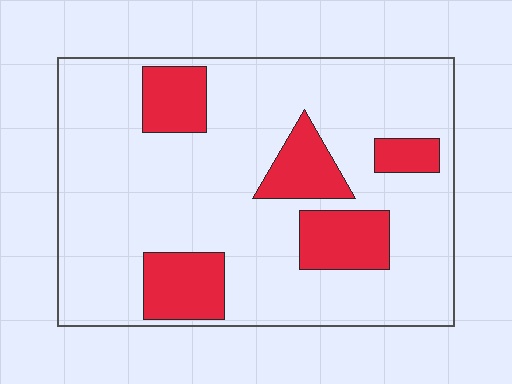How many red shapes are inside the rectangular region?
5.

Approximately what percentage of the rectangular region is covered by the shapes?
Approximately 20%.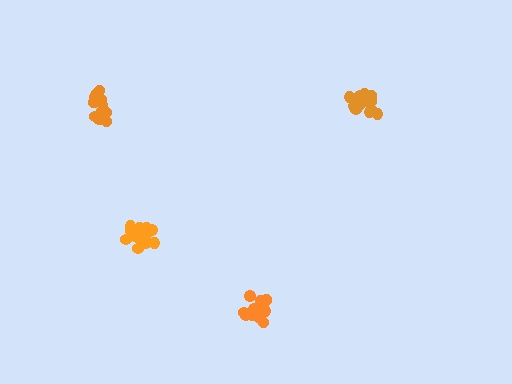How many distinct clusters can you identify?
There are 4 distinct clusters.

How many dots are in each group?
Group 1: 15 dots, Group 2: 17 dots, Group 3: 18 dots, Group 4: 14 dots (64 total).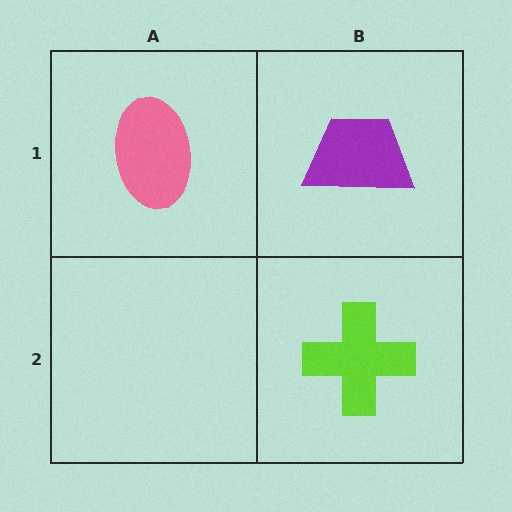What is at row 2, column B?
A lime cross.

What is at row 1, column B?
A purple trapezoid.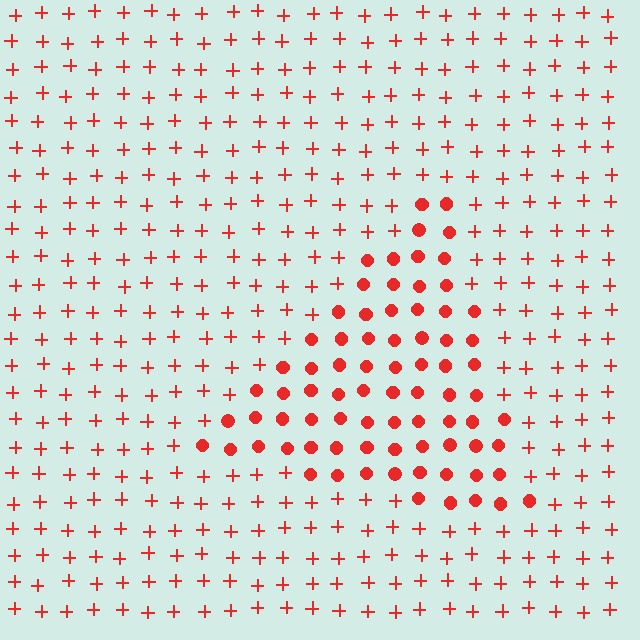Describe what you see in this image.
The image is filled with small red elements arranged in a uniform grid. A triangle-shaped region contains circles, while the surrounding area contains plus signs. The boundary is defined purely by the change in element shape.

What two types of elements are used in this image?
The image uses circles inside the triangle region and plus signs outside it.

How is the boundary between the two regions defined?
The boundary is defined by a change in element shape: circles inside vs. plus signs outside. All elements share the same color and spacing.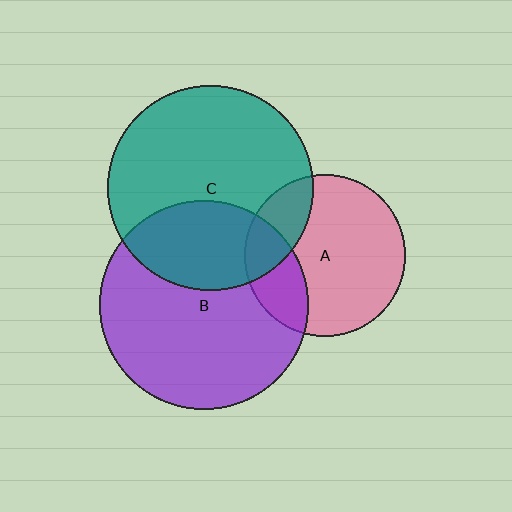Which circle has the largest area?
Circle B (purple).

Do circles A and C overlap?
Yes.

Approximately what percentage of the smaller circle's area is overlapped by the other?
Approximately 20%.